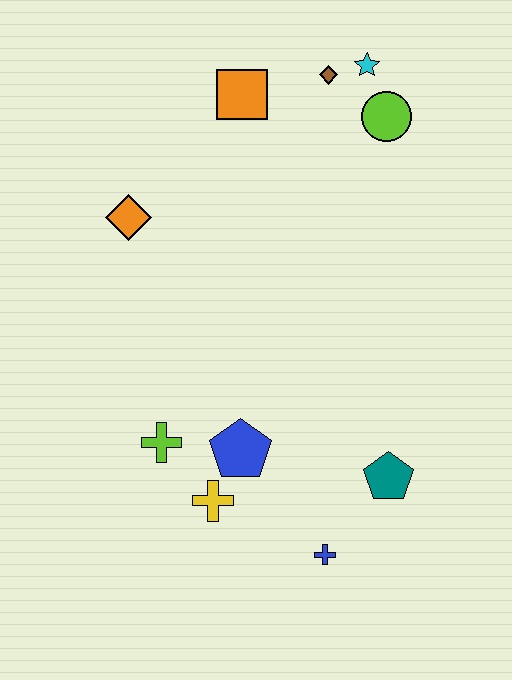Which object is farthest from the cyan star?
The blue cross is farthest from the cyan star.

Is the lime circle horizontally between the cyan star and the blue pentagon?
No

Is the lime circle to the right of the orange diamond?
Yes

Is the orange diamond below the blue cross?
No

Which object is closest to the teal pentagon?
The blue cross is closest to the teal pentagon.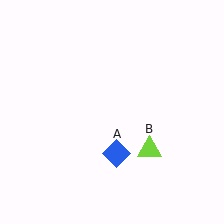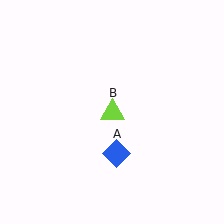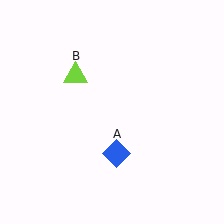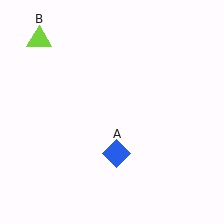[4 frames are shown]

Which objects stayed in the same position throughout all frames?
Blue diamond (object A) remained stationary.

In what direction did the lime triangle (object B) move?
The lime triangle (object B) moved up and to the left.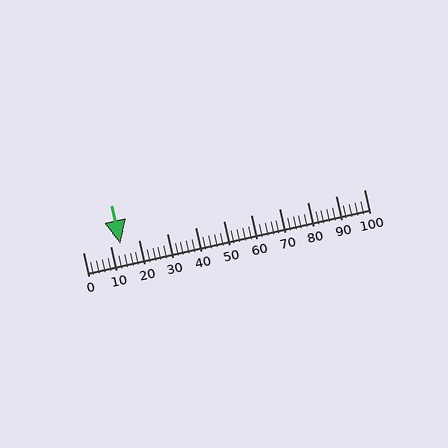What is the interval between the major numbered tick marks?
The major tick marks are spaced 10 units apart.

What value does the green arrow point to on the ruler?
The green arrow points to approximately 13.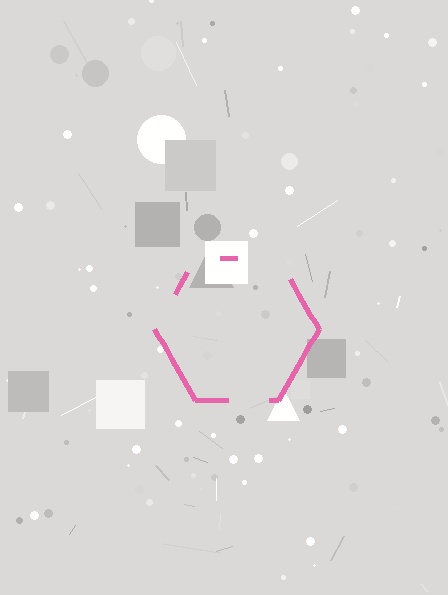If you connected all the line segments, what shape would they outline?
They would outline a hexagon.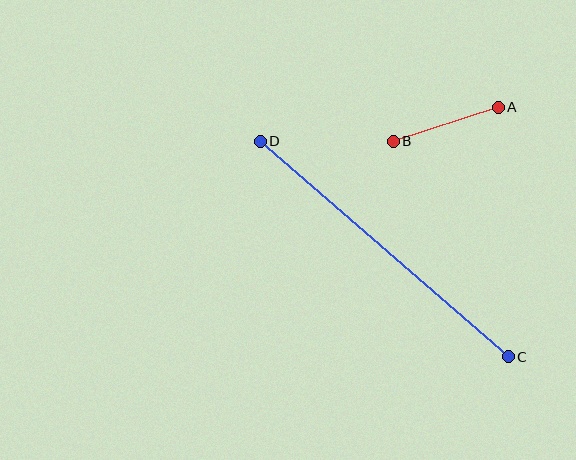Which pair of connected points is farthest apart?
Points C and D are farthest apart.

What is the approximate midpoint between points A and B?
The midpoint is at approximately (446, 124) pixels.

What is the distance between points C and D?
The distance is approximately 329 pixels.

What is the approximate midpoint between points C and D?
The midpoint is at approximately (384, 249) pixels.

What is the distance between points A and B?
The distance is approximately 111 pixels.